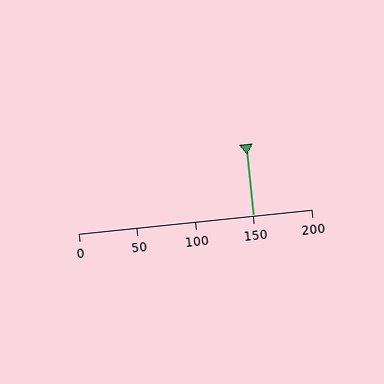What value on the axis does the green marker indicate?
The marker indicates approximately 150.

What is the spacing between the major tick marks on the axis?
The major ticks are spaced 50 apart.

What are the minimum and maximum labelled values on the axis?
The axis runs from 0 to 200.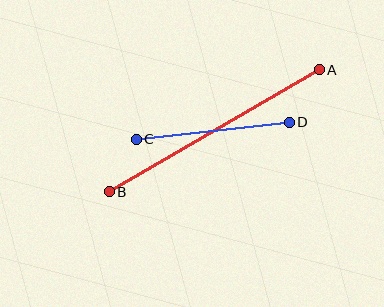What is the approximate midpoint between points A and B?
The midpoint is at approximately (214, 131) pixels.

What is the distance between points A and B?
The distance is approximately 243 pixels.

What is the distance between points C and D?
The distance is approximately 154 pixels.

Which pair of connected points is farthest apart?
Points A and B are farthest apart.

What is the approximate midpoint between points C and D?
The midpoint is at approximately (213, 131) pixels.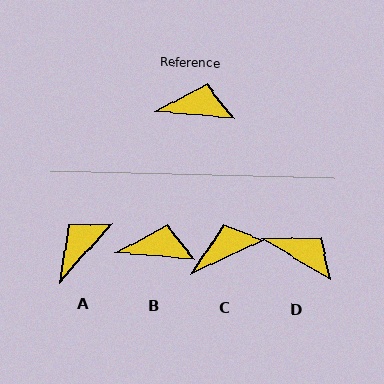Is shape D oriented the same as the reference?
No, it is off by about 27 degrees.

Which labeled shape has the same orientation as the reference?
B.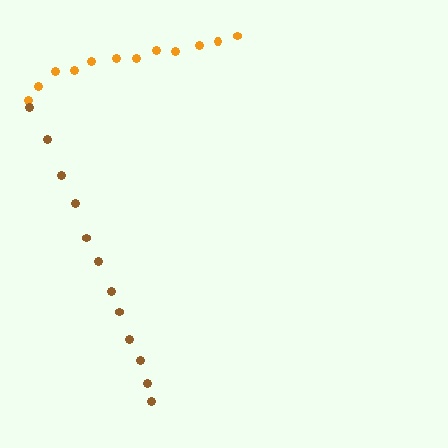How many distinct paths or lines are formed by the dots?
There are 2 distinct paths.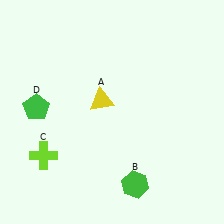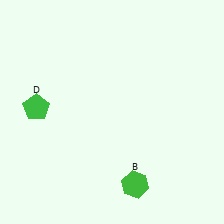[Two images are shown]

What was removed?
The yellow triangle (A), the lime cross (C) were removed in Image 2.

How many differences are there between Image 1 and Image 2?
There are 2 differences between the two images.